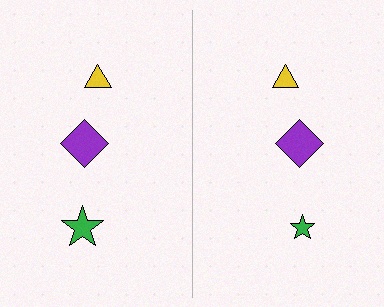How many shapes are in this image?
There are 6 shapes in this image.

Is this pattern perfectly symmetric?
No, the pattern is not perfectly symmetric. The green star on the right side has a different size than its mirror counterpart.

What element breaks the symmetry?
The green star on the right side has a different size than its mirror counterpart.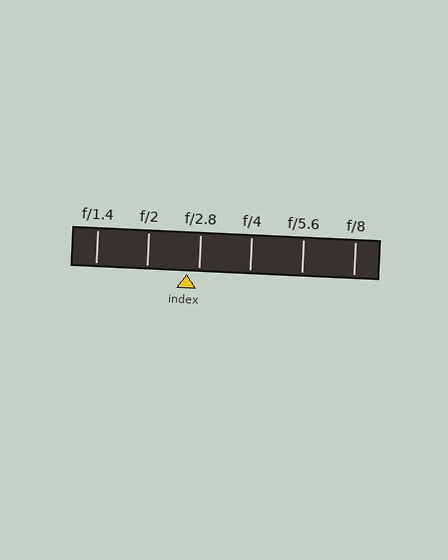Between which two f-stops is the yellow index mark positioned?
The index mark is between f/2 and f/2.8.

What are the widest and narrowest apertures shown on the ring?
The widest aperture shown is f/1.4 and the narrowest is f/8.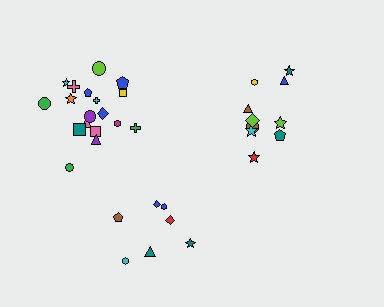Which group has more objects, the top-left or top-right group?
The top-left group.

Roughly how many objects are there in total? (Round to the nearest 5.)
Roughly 35 objects in total.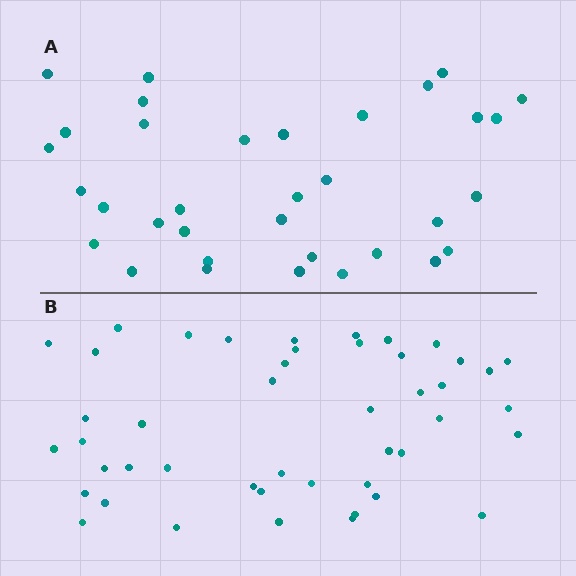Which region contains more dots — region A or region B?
Region B (the bottom region) has more dots.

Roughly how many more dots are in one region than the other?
Region B has roughly 12 or so more dots than region A.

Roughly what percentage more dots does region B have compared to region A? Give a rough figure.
About 35% more.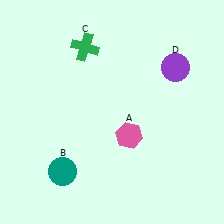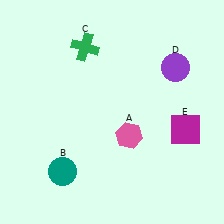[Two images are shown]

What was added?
A magenta square (E) was added in Image 2.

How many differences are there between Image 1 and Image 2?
There is 1 difference between the two images.